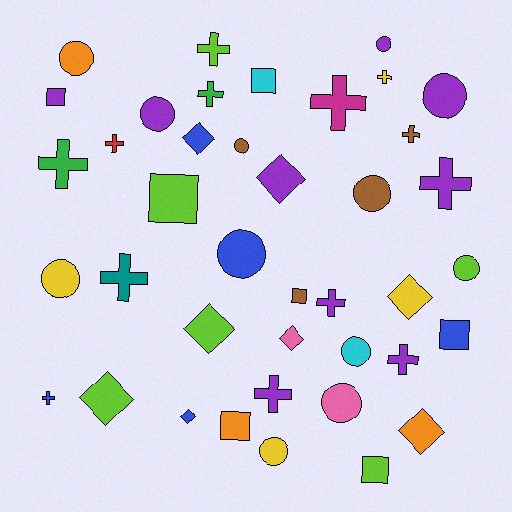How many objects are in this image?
There are 40 objects.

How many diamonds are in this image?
There are 8 diamonds.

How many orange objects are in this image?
There are 3 orange objects.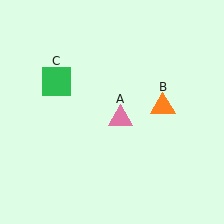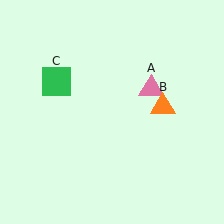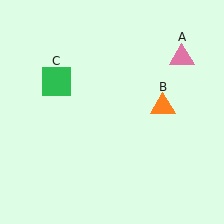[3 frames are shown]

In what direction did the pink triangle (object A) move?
The pink triangle (object A) moved up and to the right.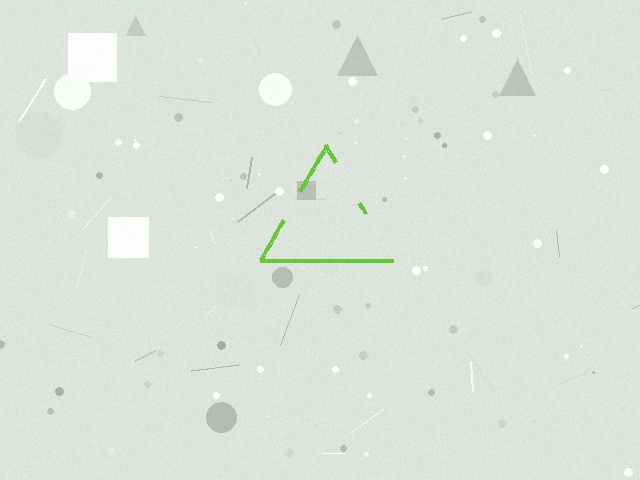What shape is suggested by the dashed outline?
The dashed outline suggests a triangle.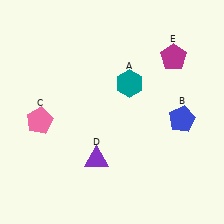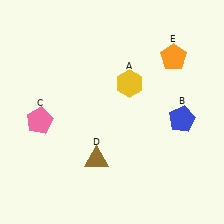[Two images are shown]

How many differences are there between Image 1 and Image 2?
There are 3 differences between the two images.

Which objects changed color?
A changed from teal to yellow. D changed from purple to brown. E changed from magenta to orange.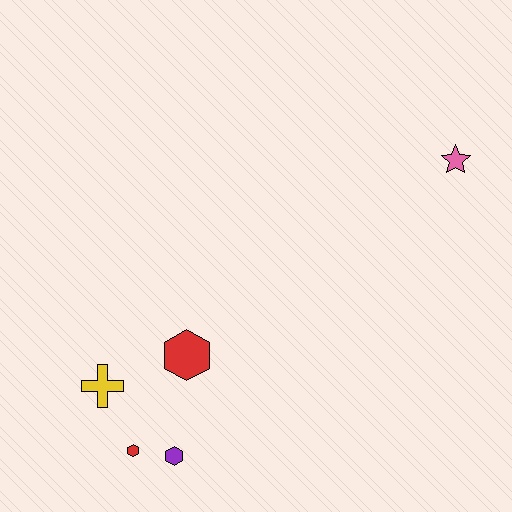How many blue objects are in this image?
There are no blue objects.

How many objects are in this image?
There are 5 objects.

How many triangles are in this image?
There are no triangles.